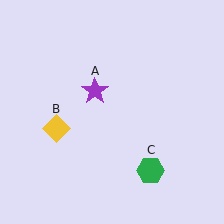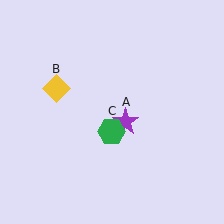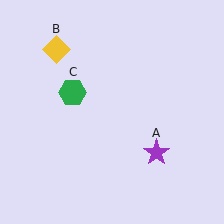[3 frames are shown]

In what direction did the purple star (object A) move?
The purple star (object A) moved down and to the right.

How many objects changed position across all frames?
3 objects changed position: purple star (object A), yellow diamond (object B), green hexagon (object C).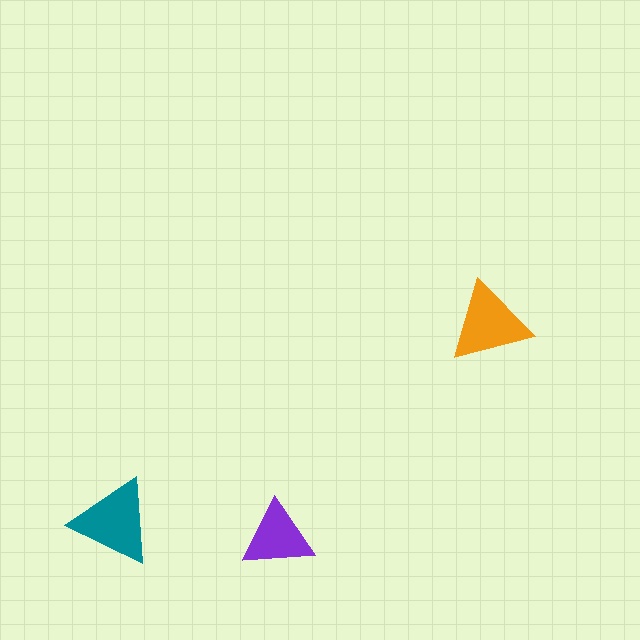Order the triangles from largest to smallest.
the teal one, the orange one, the purple one.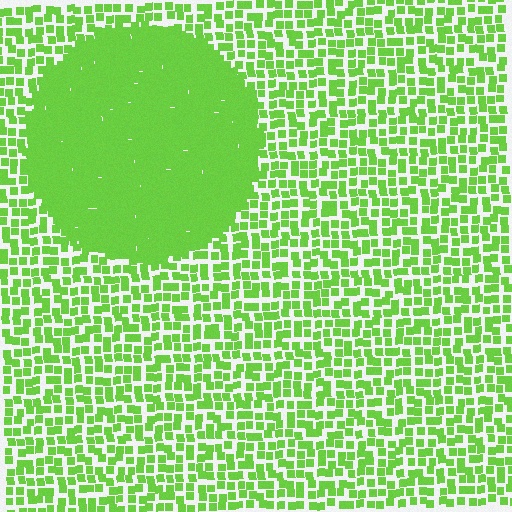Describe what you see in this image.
The image contains small lime elements arranged at two different densities. A circle-shaped region is visible where the elements are more densely packed than the surrounding area.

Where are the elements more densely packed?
The elements are more densely packed inside the circle boundary.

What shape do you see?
I see a circle.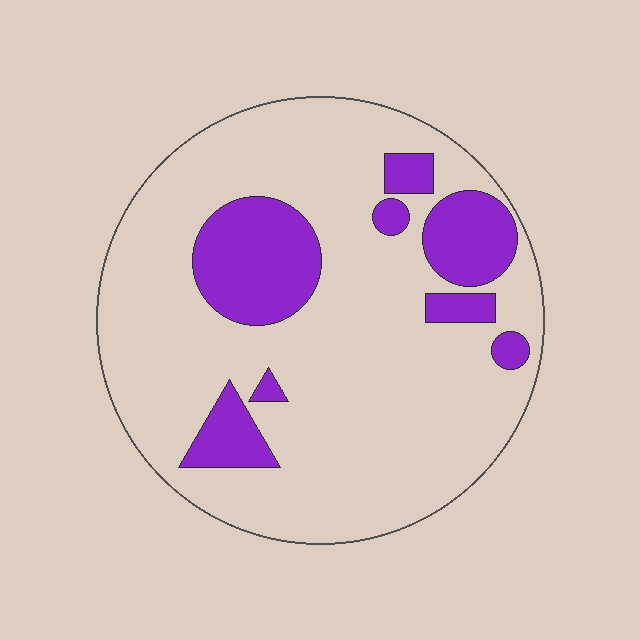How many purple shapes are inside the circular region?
8.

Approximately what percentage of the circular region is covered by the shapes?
Approximately 20%.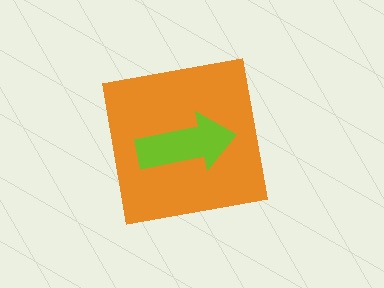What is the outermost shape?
The orange square.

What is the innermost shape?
The lime arrow.